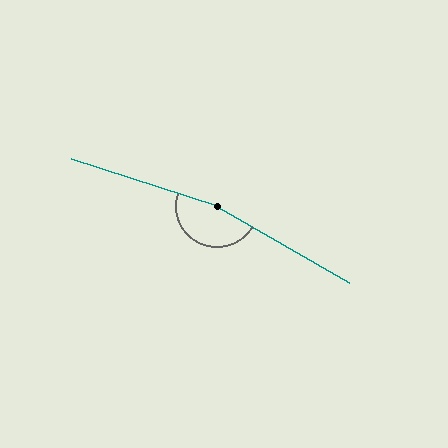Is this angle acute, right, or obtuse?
It is obtuse.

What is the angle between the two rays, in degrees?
Approximately 168 degrees.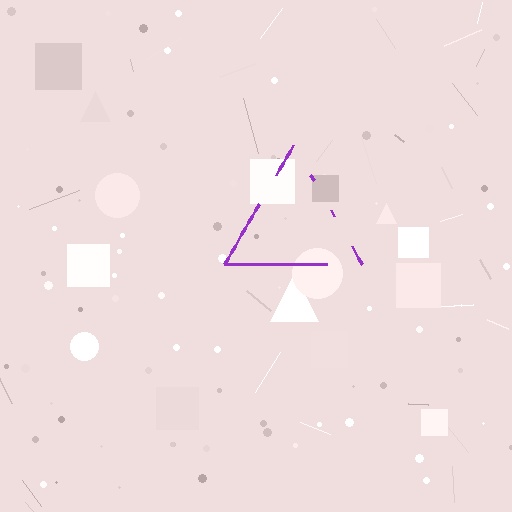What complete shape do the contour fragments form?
The contour fragments form a triangle.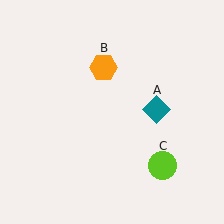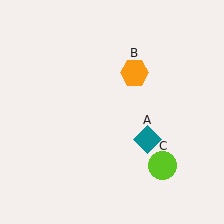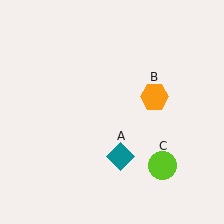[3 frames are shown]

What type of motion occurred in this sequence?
The teal diamond (object A), orange hexagon (object B) rotated clockwise around the center of the scene.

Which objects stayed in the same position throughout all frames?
Lime circle (object C) remained stationary.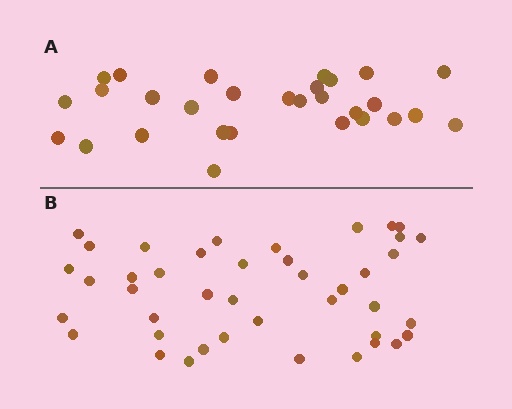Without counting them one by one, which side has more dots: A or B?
Region B (the bottom region) has more dots.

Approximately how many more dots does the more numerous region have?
Region B has approximately 15 more dots than region A.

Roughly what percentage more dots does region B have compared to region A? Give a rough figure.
About 45% more.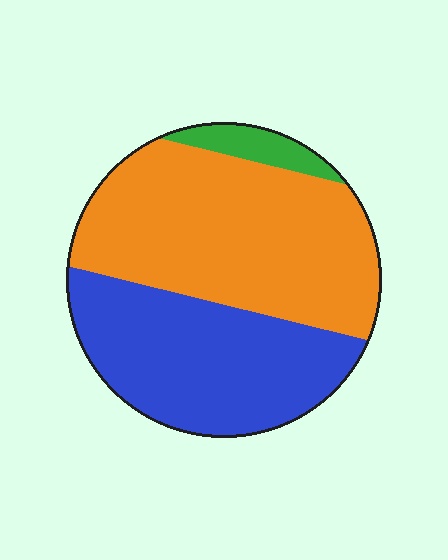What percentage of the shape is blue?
Blue takes up about two fifths (2/5) of the shape.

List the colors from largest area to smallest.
From largest to smallest: orange, blue, green.